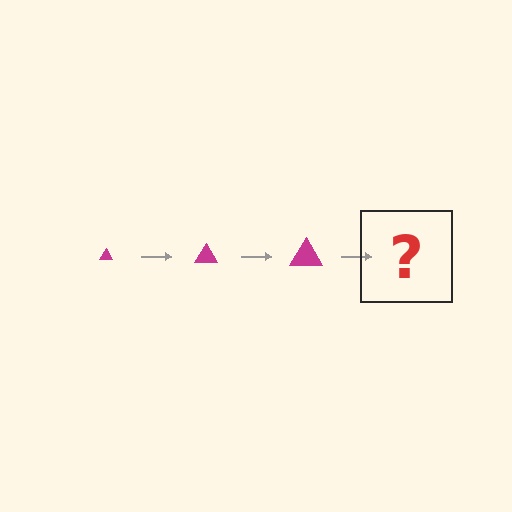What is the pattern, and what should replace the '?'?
The pattern is that the triangle gets progressively larger each step. The '?' should be a magenta triangle, larger than the previous one.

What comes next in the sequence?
The next element should be a magenta triangle, larger than the previous one.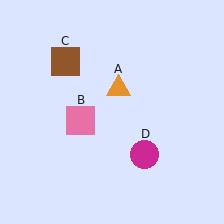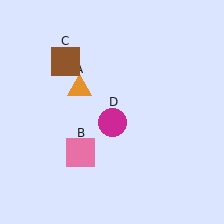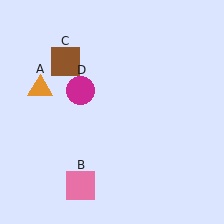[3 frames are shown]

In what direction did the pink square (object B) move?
The pink square (object B) moved down.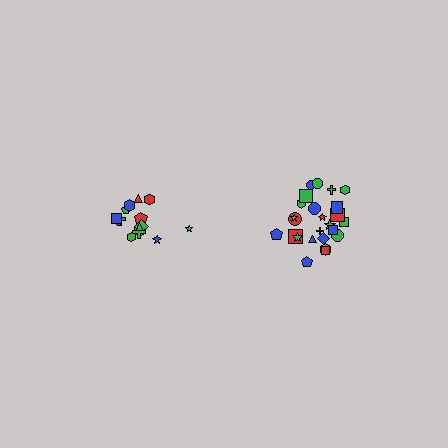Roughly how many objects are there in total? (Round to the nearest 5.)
Roughly 40 objects in total.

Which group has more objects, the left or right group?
The right group.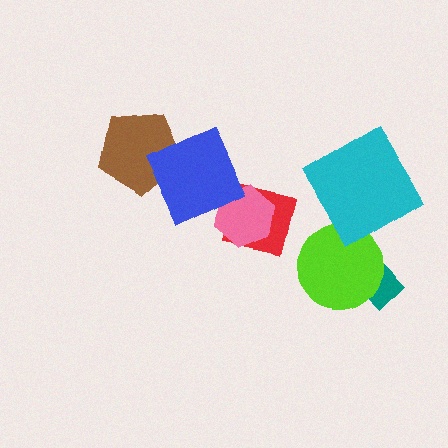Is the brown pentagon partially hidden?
Yes, it is partially covered by another shape.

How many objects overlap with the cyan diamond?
0 objects overlap with the cyan diamond.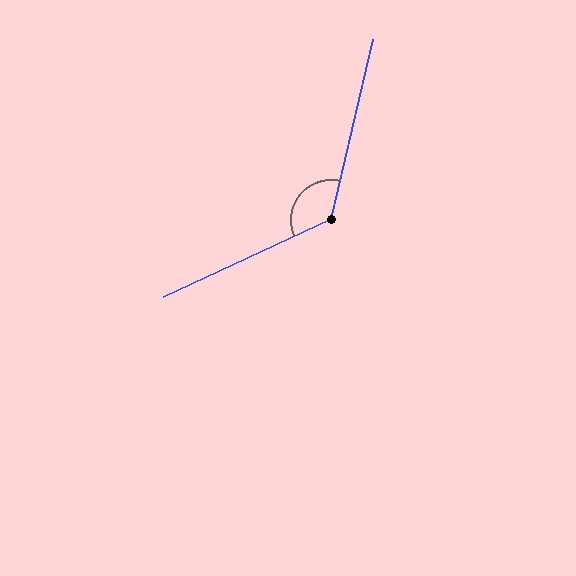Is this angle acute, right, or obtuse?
It is obtuse.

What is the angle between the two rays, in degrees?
Approximately 128 degrees.